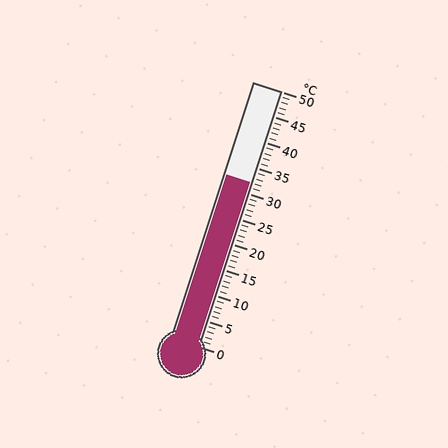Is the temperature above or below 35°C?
The temperature is below 35°C.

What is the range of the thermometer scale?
The thermometer scale ranges from 0°C to 50°C.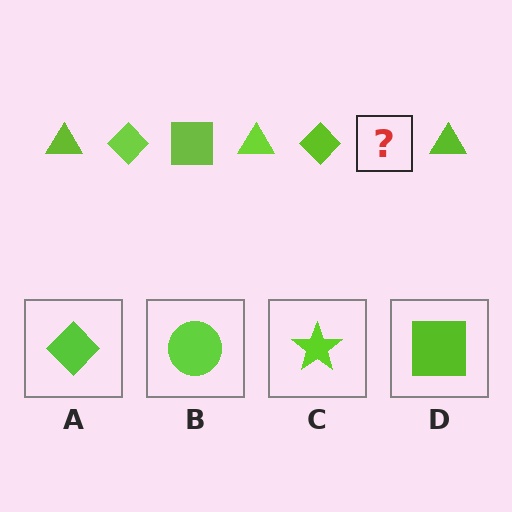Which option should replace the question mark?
Option D.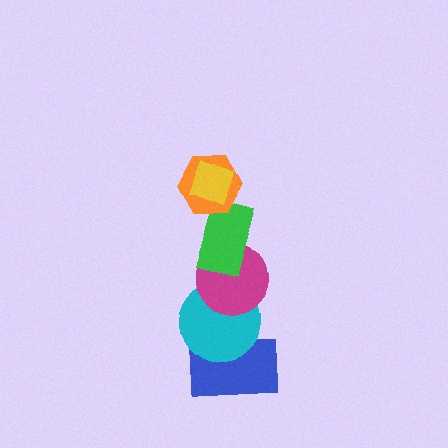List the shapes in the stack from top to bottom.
From top to bottom: the yellow diamond, the orange hexagon, the green rectangle, the magenta circle, the cyan circle, the blue rectangle.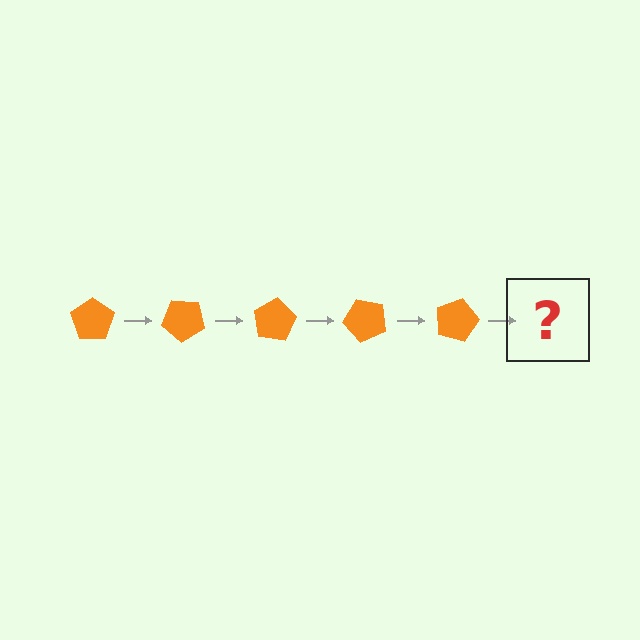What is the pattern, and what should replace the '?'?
The pattern is that the pentagon rotates 40 degrees each step. The '?' should be an orange pentagon rotated 200 degrees.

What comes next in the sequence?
The next element should be an orange pentagon rotated 200 degrees.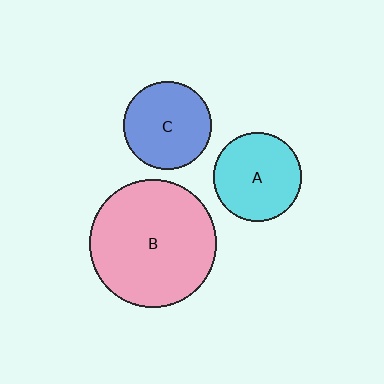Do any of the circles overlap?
No, none of the circles overlap.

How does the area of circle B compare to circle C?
Approximately 2.1 times.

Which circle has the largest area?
Circle B (pink).